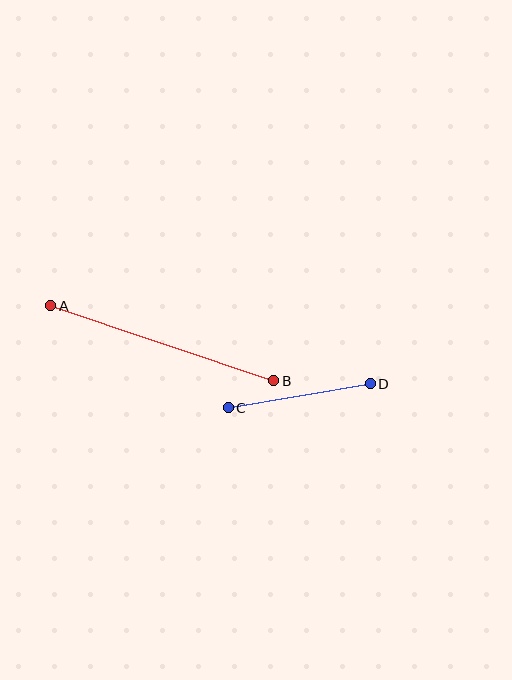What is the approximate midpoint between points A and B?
The midpoint is at approximately (162, 343) pixels.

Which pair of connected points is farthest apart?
Points A and B are farthest apart.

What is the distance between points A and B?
The distance is approximately 235 pixels.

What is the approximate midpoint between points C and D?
The midpoint is at approximately (299, 396) pixels.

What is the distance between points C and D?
The distance is approximately 144 pixels.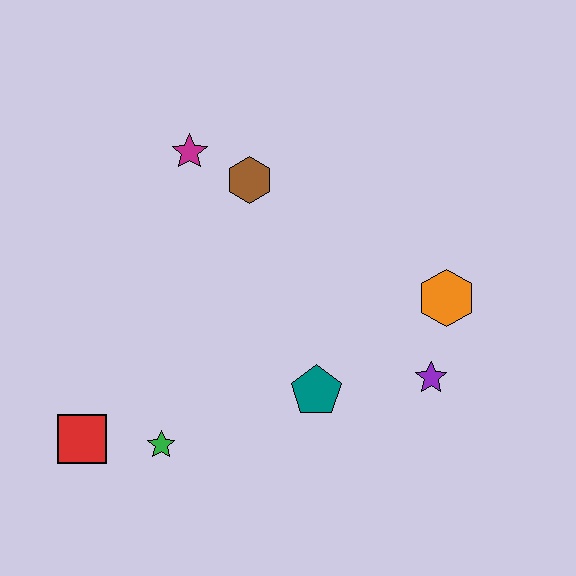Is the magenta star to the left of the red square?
No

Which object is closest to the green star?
The red square is closest to the green star.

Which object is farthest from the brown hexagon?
The red square is farthest from the brown hexagon.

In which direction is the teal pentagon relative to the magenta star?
The teal pentagon is below the magenta star.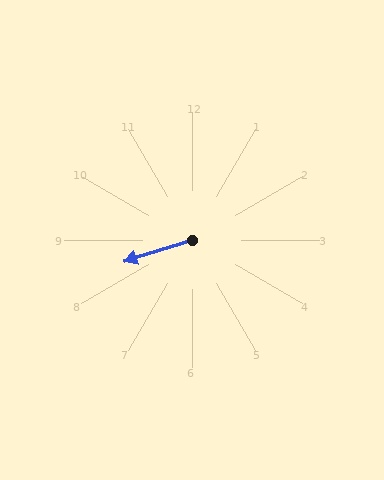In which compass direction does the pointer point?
West.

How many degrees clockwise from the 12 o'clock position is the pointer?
Approximately 253 degrees.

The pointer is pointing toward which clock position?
Roughly 8 o'clock.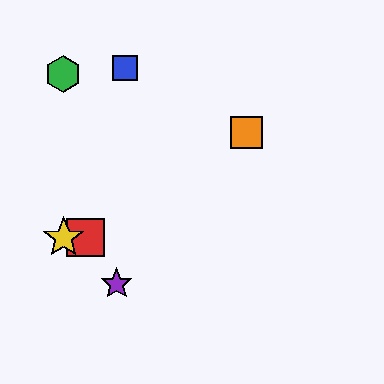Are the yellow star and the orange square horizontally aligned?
No, the yellow star is at y≈238 and the orange square is at y≈133.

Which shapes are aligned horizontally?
The red square, the yellow star are aligned horizontally.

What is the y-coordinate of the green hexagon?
The green hexagon is at y≈74.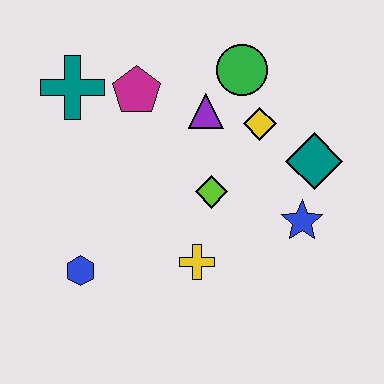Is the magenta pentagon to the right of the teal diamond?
No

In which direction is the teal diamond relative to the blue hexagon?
The teal diamond is to the right of the blue hexagon.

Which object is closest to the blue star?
The teal diamond is closest to the blue star.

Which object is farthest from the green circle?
The blue hexagon is farthest from the green circle.